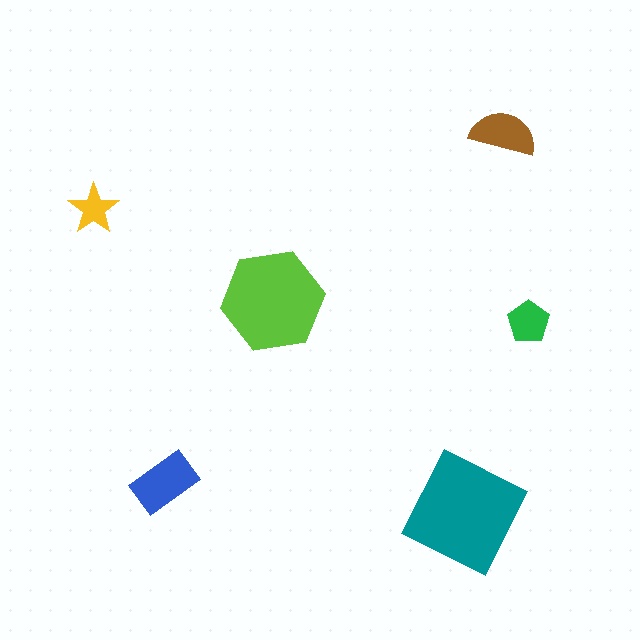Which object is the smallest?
The yellow star.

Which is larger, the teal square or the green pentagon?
The teal square.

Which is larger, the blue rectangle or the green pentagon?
The blue rectangle.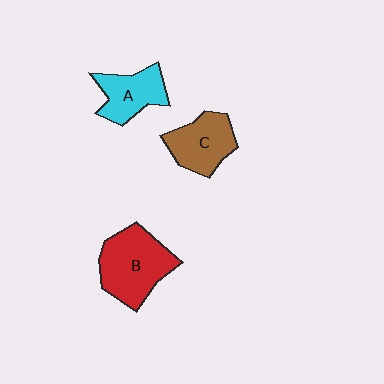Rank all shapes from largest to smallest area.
From largest to smallest: B (red), C (brown), A (cyan).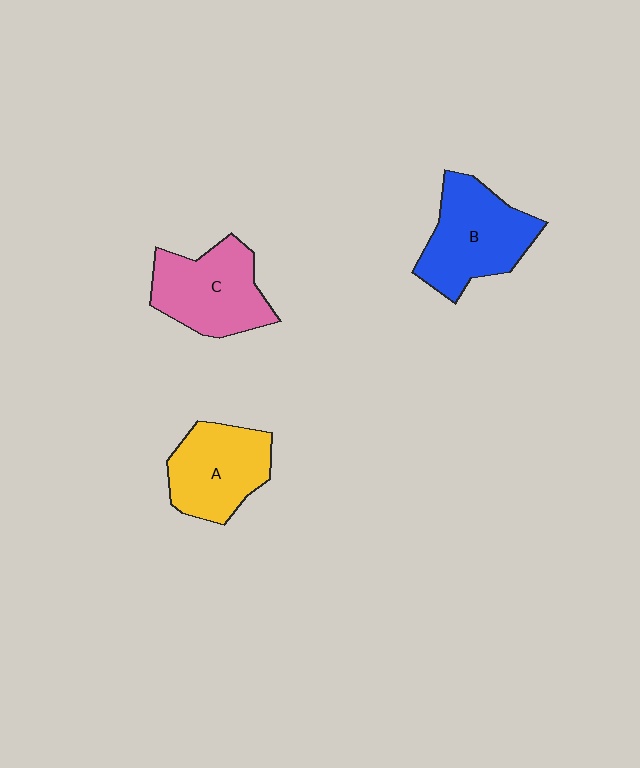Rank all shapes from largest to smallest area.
From largest to smallest: B (blue), C (pink), A (yellow).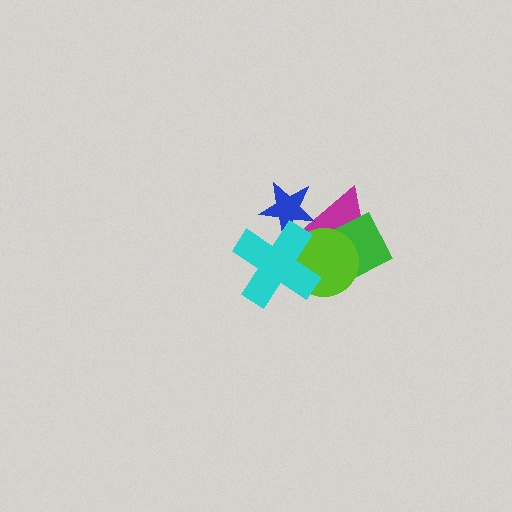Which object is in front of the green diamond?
The lime circle is in front of the green diamond.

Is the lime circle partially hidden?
Yes, it is partially covered by another shape.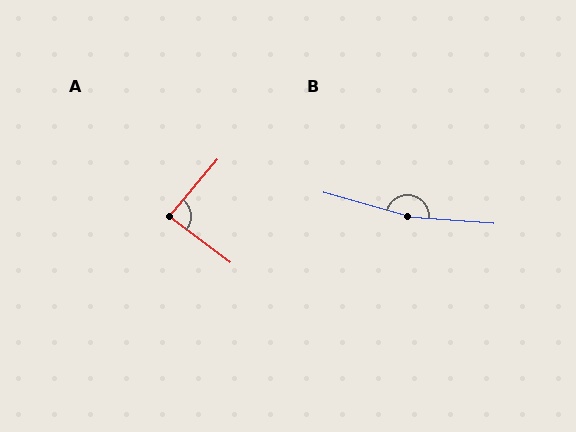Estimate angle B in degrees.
Approximately 169 degrees.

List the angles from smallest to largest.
A (87°), B (169°).